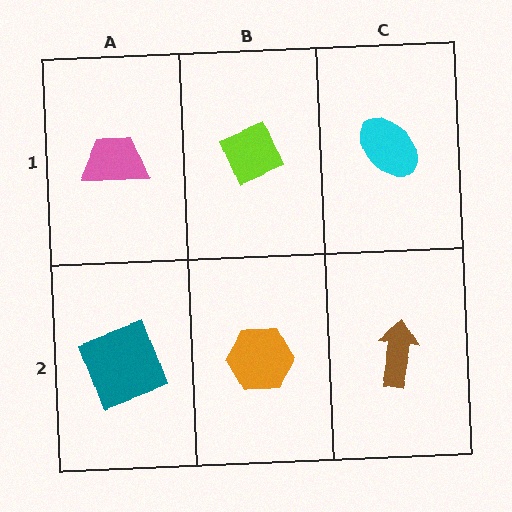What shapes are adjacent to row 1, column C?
A brown arrow (row 2, column C), a lime diamond (row 1, column B).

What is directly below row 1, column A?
A teal square.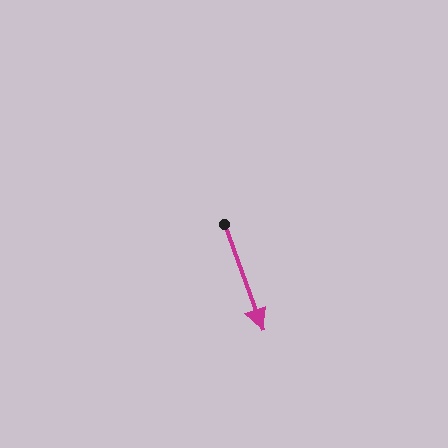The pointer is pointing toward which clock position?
Roughly 5 o'clock.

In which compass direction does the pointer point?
South.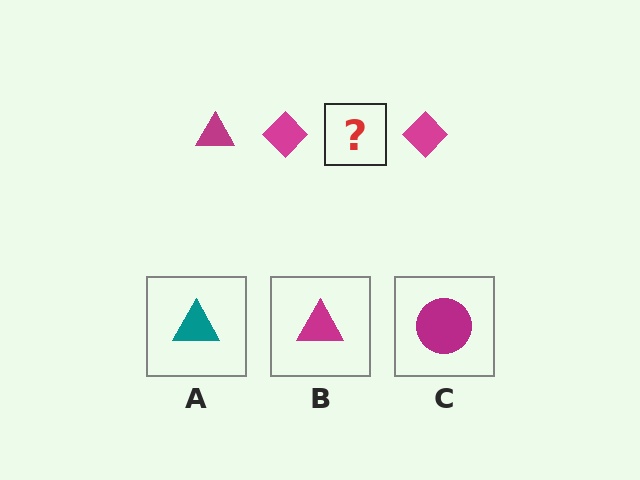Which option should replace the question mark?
Option B.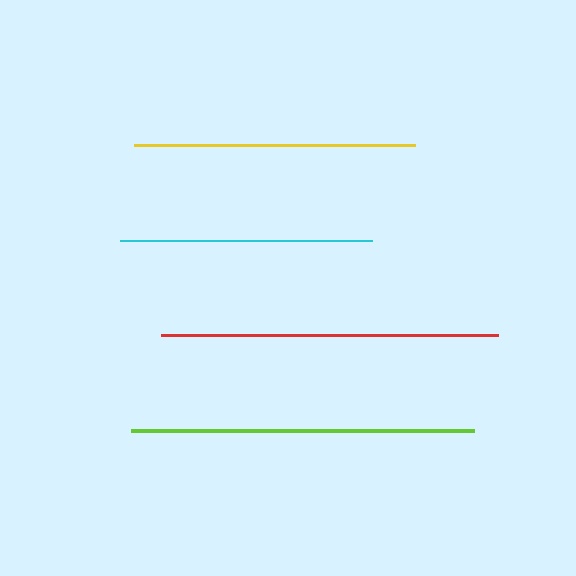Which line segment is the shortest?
The cyan line is the shortest at approximately 252 pixels.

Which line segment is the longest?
The lime line is the longest at approximately 342 pixels.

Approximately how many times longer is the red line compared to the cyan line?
The red line is approximately 1.3 times the length of the cyan line.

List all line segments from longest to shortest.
From longest to shortest: lime, red, yellow, cyan.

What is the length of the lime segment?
The lime segment is approximately 342 pixels long.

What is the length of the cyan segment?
The cyan segment is approximately 252 pixels long.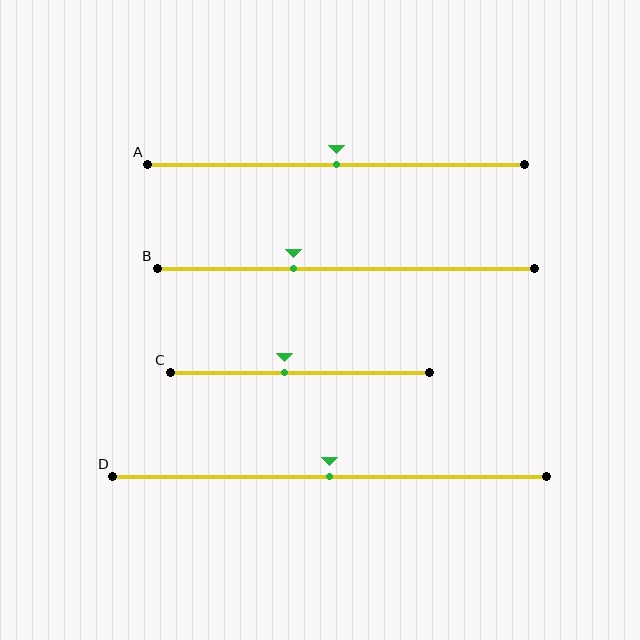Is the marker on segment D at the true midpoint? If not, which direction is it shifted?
Yes, the marker on segment D is at the true midpoint.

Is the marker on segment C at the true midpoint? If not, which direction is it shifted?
No, the marker on segment C is shifted to the left by about 6% of the segment length.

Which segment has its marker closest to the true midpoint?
Segment A has its marker closest to the true midpoint.